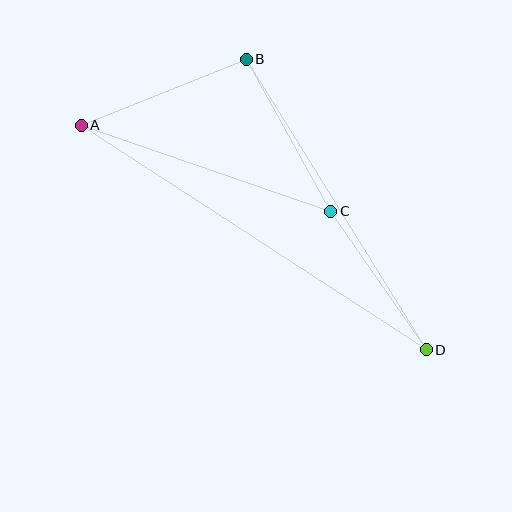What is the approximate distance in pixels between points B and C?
The distance between B and C is approximately 174 pixels.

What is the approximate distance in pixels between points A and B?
The distance between A and B is approximately 178 pixels.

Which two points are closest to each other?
Points C and D are closest to each other.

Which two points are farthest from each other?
Points A and D are farthest from each other.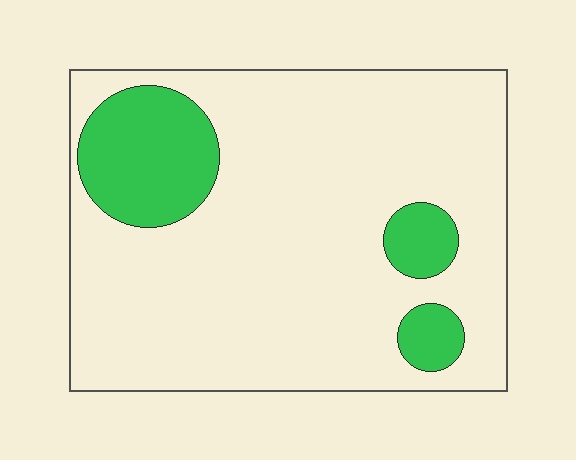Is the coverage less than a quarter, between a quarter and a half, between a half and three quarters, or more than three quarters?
Less than a quarter.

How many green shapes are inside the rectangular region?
3.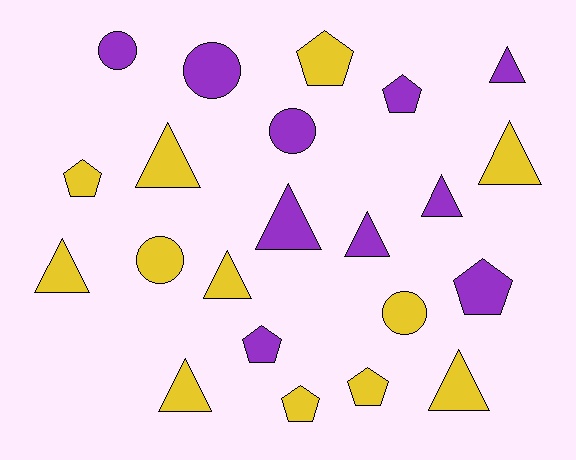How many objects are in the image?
There are 22 objects.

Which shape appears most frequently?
Triangle, with 10 objects.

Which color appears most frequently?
Yellow, with 12 objects.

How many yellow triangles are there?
There are 6 yellow triangles.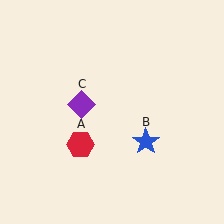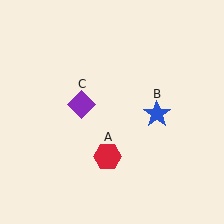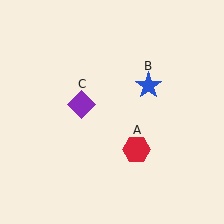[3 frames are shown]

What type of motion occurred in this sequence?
The red hexagon (object A), blue star (object B) rotated counterclockwise around the center of the scene.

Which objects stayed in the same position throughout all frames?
Purple diamond (object C) remained stationary.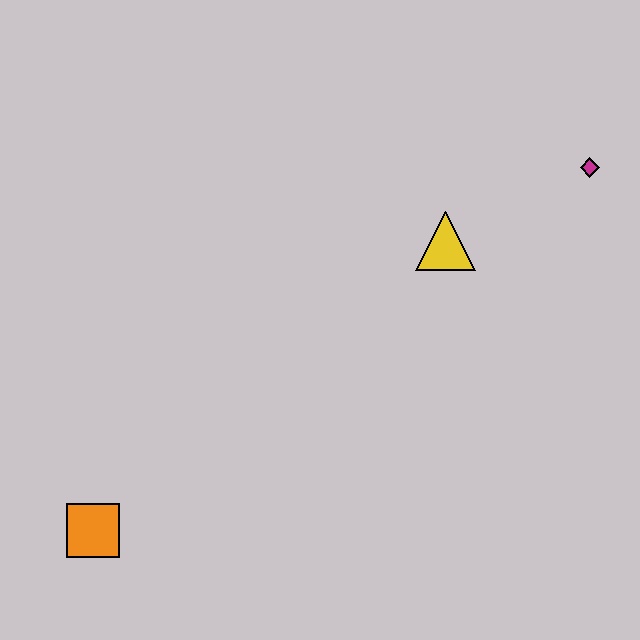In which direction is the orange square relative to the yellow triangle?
The orange square is to the left of the yellow triangle.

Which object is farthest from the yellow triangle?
The orange square is farthest from the yellow triangle.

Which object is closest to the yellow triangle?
The magenta diamond is closest to the yellow triangle.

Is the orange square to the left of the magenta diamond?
Yes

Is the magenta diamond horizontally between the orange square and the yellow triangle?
No